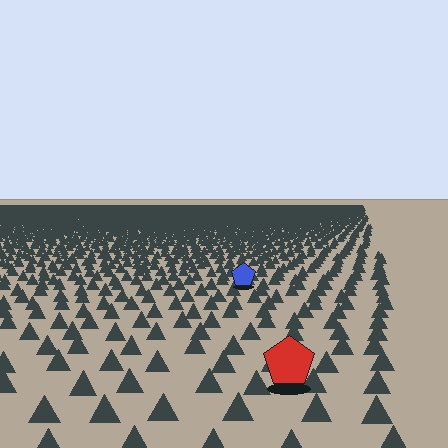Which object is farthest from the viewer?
The blue pentagon is farthest from the viewer. It appears smaller and the ground texture around it is denser.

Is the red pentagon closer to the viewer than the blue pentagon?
Yes. The red pentagon is closer — you can tell from the texture gradient: the ground texture is coarser near it.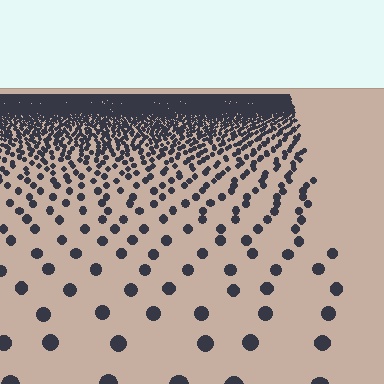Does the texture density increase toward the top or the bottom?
Density increases toward the top.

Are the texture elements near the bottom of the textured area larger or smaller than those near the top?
Larger. Near the bottom, elements are closer to the viewer and appear at a bigger on-screen size.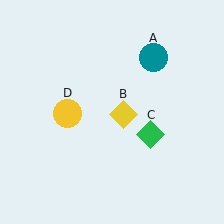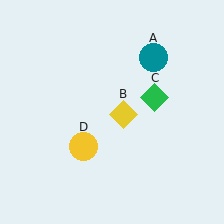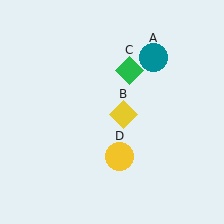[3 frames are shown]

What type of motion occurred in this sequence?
The green diamond (object C), yellow circle (object D) rotated counterclockwise around the center of the scene.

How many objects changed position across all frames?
2 objects changed position: green diamond (object C), yellow circle (object D).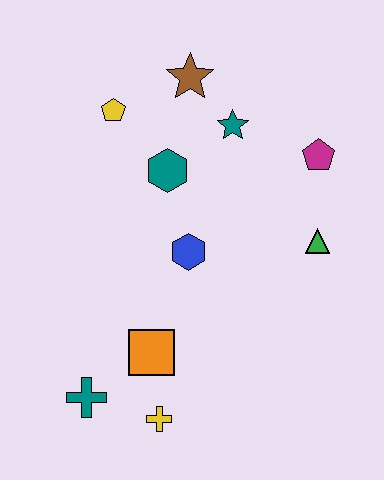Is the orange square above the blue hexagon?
No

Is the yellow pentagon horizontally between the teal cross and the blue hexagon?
Yes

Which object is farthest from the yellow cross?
The brown star is farthest from the yellow cross.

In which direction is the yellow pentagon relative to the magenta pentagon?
The yellow pentagon is to the left of the magenta pentagon.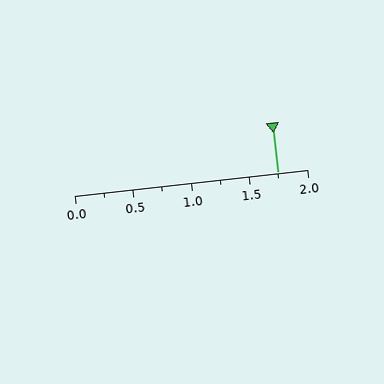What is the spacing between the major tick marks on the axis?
The major ticks are spaced 0.5 apart.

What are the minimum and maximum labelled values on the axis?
The axis runs from 0.0 to 2.0.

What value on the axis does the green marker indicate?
The marker indicates approximately 1.75.